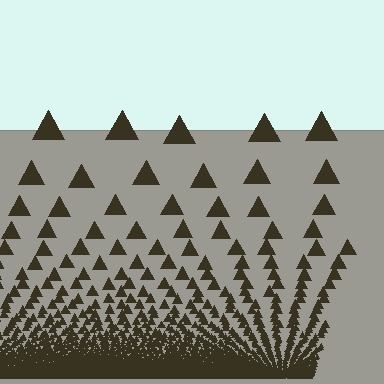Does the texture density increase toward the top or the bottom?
Density increases toward the bottom.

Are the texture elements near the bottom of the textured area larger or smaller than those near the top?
Smaller. The gradient is inverted — elements near the bottom are smaller and denser.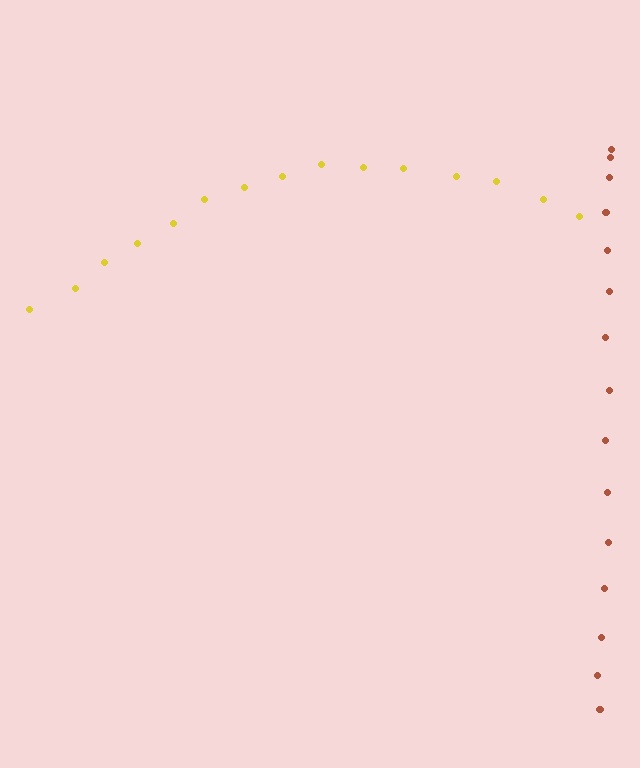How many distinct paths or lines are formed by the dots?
There are 2 distinct paths.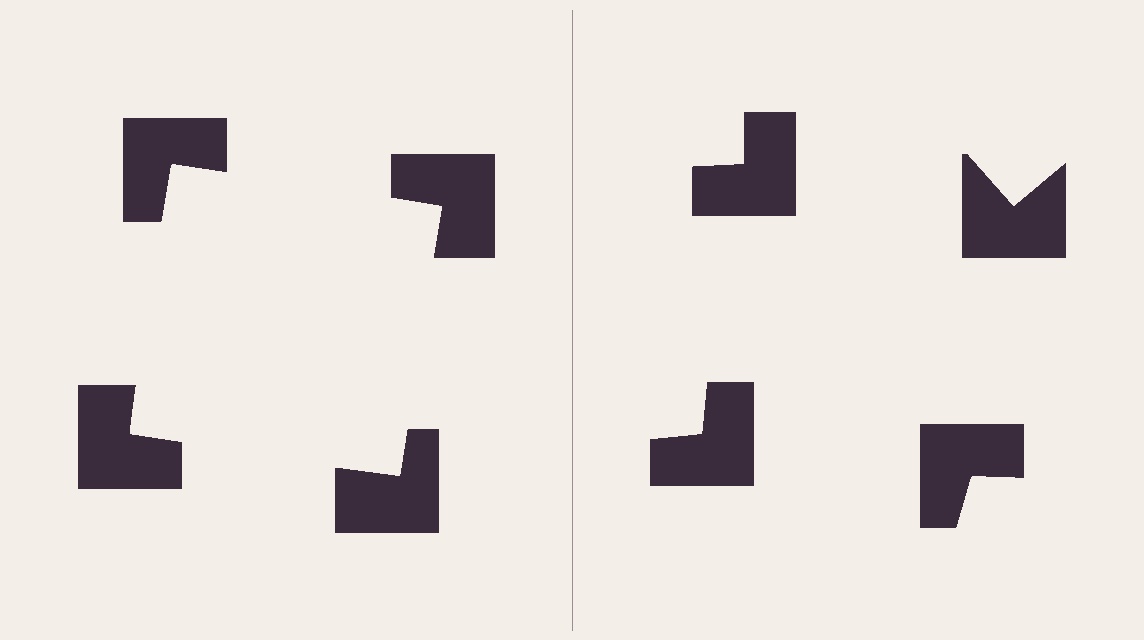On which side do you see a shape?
An illusory square appears on the left side. On the right side the wedge cuts are rotated, so no coherent shape forms.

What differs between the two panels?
The notched squares are positioned identically on both sides; only the wedge orientations differ. On the left they align to a square; on the right they are misaligned.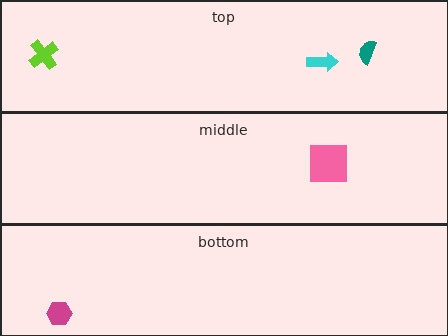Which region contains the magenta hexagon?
The bottom region.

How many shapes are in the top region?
3.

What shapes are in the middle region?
The pink square.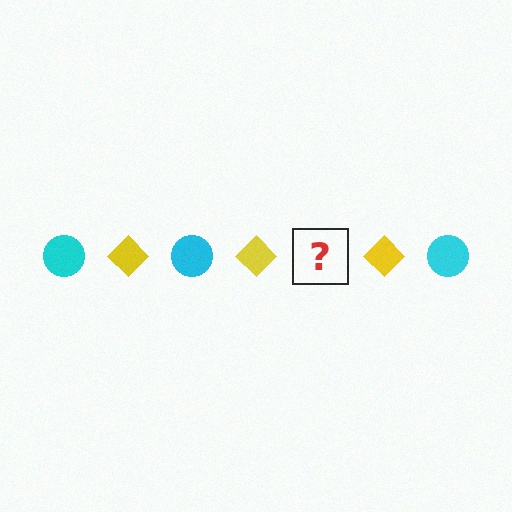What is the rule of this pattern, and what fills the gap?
The rule is that the pattern alternates between cyan circle and yellow diamond. The gap should be filled with a cyan circle.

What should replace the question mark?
The question mark should be replaced with a cyan circle.